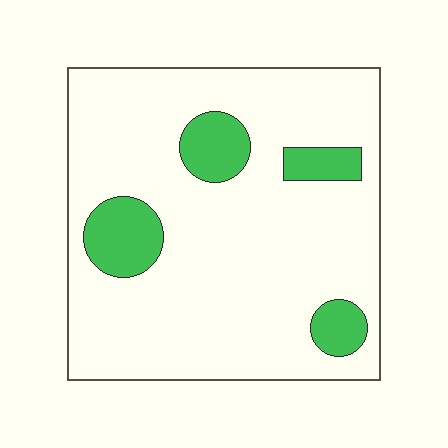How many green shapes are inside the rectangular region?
4.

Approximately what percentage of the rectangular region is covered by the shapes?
Approximately 15%.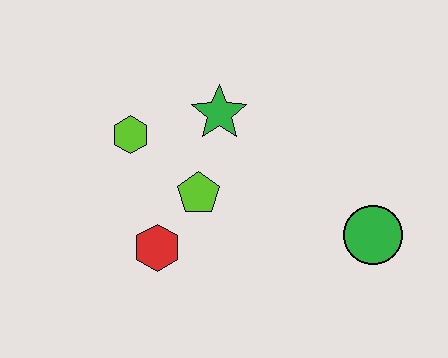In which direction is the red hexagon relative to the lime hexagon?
The red hexagon is below the lime hexagon.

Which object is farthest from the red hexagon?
The green circle is farthest from the red hexagon.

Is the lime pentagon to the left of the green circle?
Yes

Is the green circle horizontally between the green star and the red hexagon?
No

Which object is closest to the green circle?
The lime pentagon is closest to the green circle.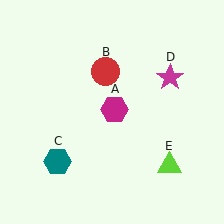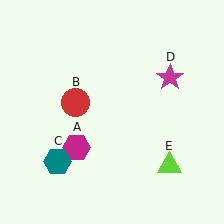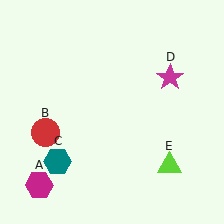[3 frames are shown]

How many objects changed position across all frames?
2 objects changed position: magenta hexagon (object A), red circle (object B).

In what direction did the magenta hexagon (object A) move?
The magenta hexagon (object A) moved down and to the left.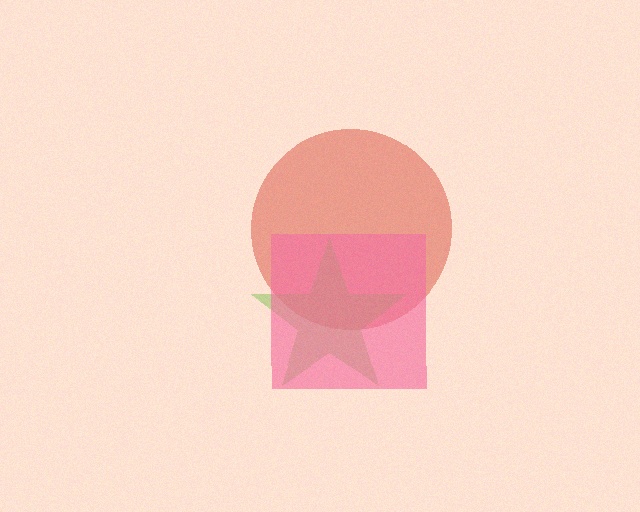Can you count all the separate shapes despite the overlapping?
Yes, there are 3 separate shapes.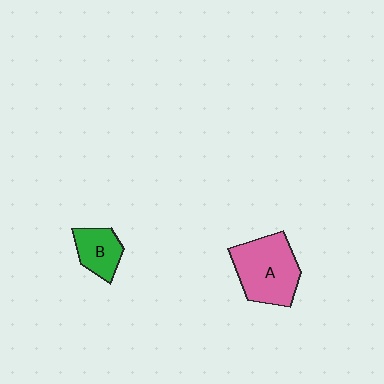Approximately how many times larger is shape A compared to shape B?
Approximately 1.9 times.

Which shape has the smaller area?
Shape B (green).